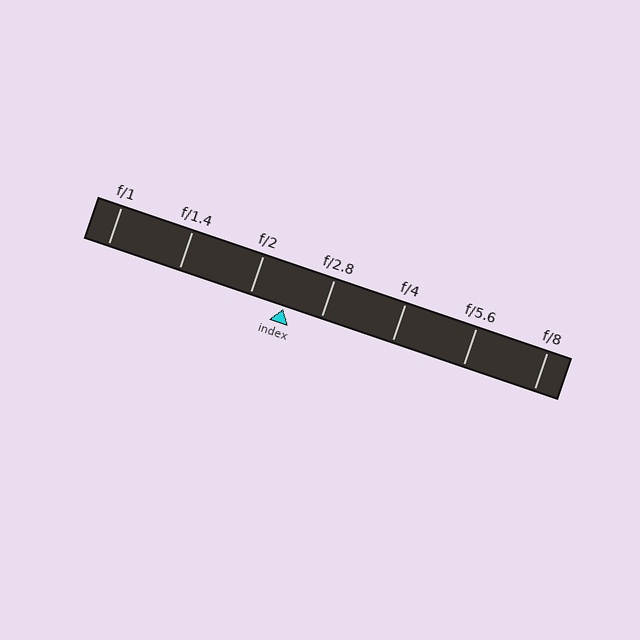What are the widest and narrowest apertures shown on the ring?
The widest aperture shown is f/1 and the narrowest is f/8.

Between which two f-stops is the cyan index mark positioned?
The index mark is between f/2 and f/2.8.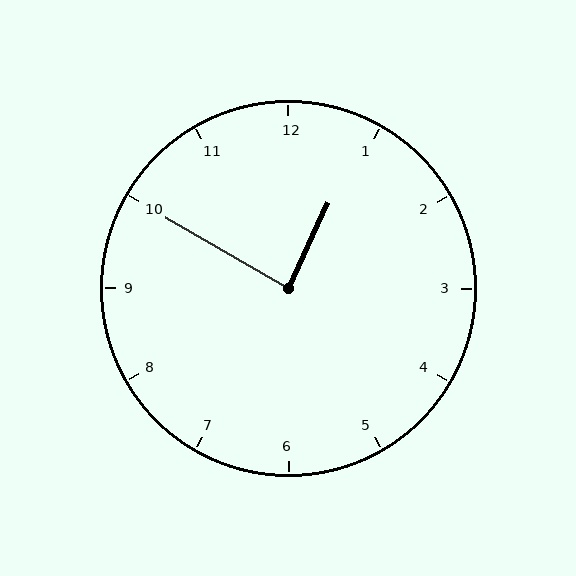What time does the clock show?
12:50.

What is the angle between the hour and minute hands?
Approximately 85 degrees.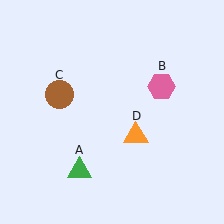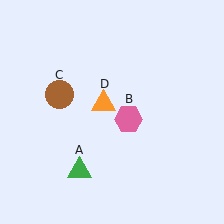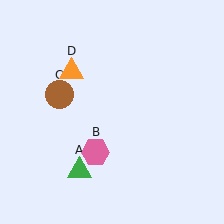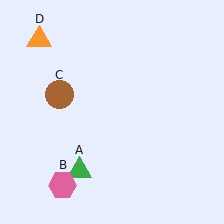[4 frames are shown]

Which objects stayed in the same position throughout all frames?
Green triangle (object A) and brown circle (object C) remained stationary.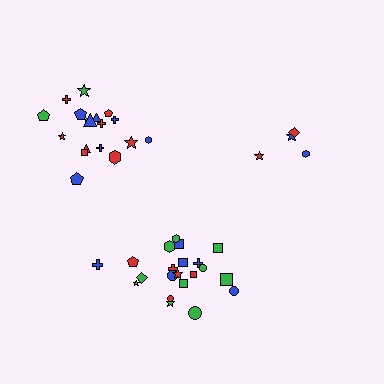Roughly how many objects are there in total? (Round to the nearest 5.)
Roughly 45 objects in total.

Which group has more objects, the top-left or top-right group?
The top-left group.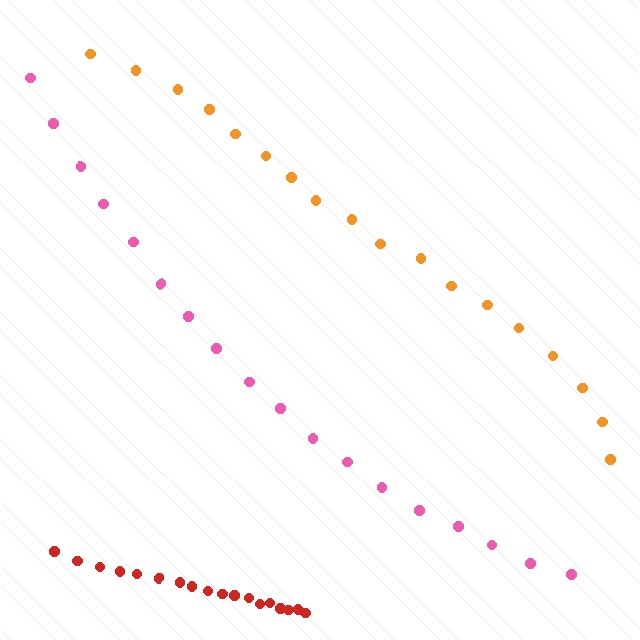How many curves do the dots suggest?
There are 3 distinct paths.